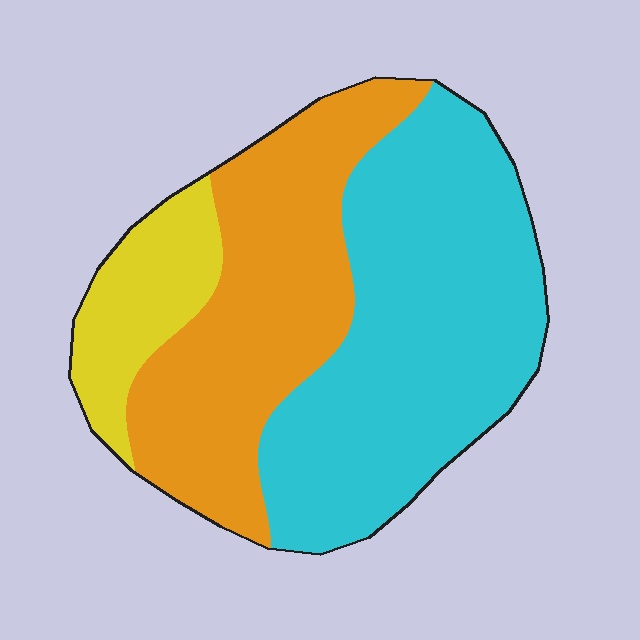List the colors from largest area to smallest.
From largest to smallest: cyan, orange, yellow.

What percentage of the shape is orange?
Orange takes up about three eighths (3/8) of the shape.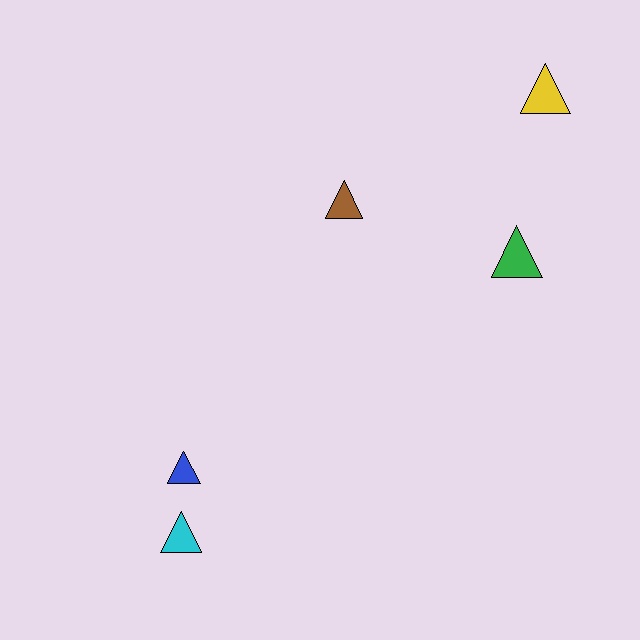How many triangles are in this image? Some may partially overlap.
There are 5 triangles.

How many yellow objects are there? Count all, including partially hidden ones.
There is 1 yellow object.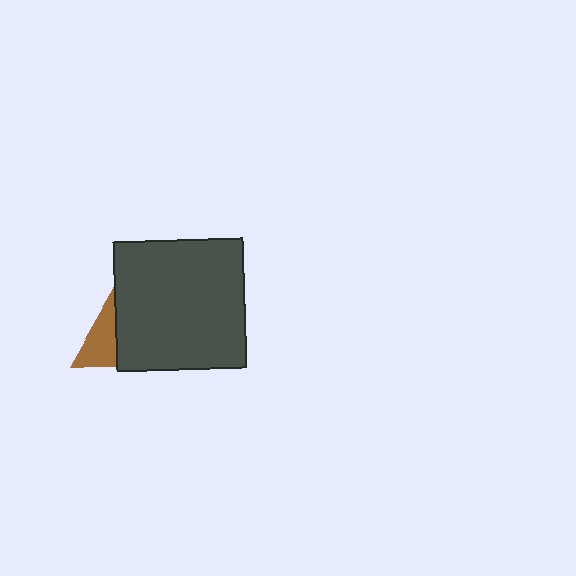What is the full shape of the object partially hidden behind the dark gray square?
The partially hidden object is a brown triangle.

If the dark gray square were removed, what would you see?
You would see the complete brown triangle.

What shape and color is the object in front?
The object in front is a dark gray square.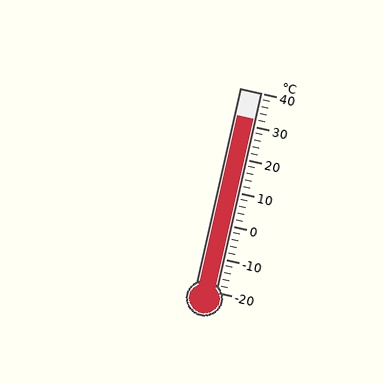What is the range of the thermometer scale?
The thermometer scale ranges from -20°C to 40°C.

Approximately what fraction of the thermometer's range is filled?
The thermometer is filled to approximately 85% of its range.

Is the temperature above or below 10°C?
The temperature is above 10°C.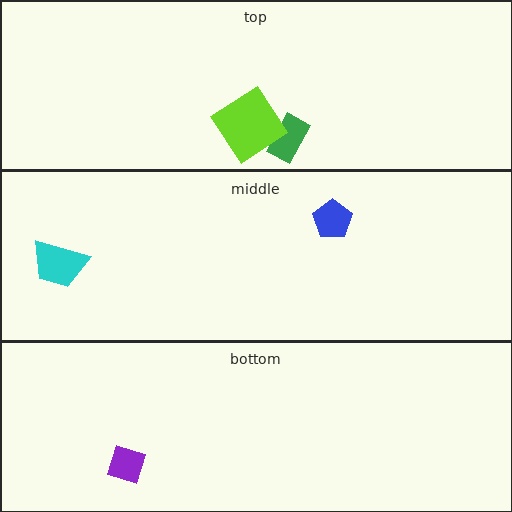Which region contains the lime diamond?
The top region.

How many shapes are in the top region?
2.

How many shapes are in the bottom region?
1.